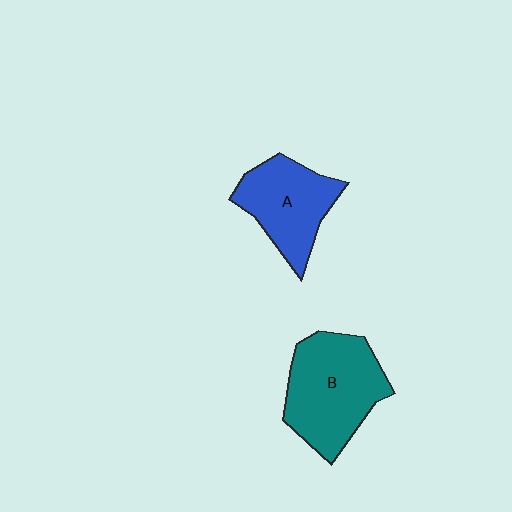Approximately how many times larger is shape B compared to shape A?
Approximately 1.3 times.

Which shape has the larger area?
Shape B (teal).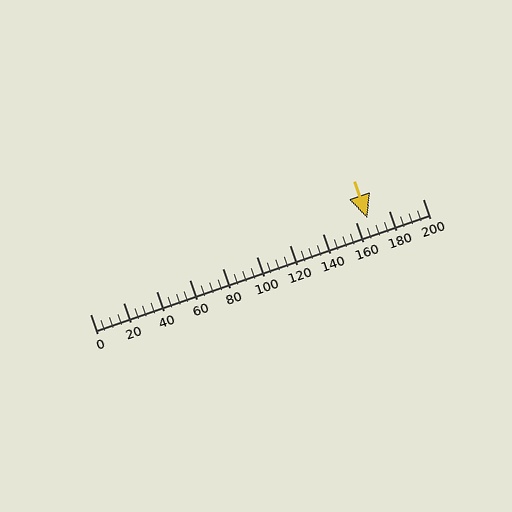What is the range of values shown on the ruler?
The ruler shows values from 0 to 200.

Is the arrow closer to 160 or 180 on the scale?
The arrow is closer to 160.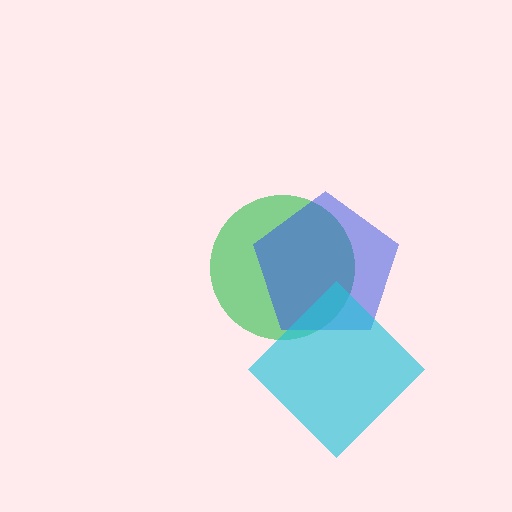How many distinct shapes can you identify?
There are 3 distinct shapes: a green circle, a blue pentagon, a cyan diamond.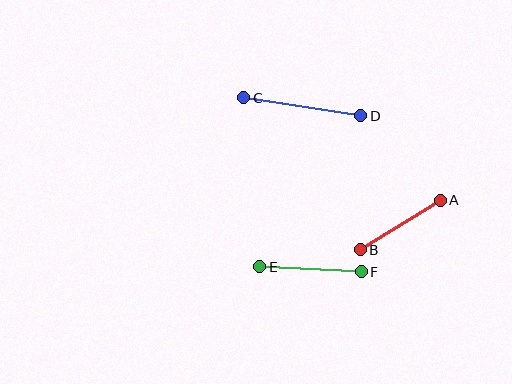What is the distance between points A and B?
The distance is approximately 94 pixels.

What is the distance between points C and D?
The distance is approximately 118 pixels.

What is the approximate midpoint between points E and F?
The midpoint is at approximately (310, 269) pixels.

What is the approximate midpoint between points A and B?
The midpoint is at approximately (400, 225) pixels.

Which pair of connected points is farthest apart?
Points C and D are farthest apart.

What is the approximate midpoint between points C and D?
The midpoint is at approximately (302, 107) pixels.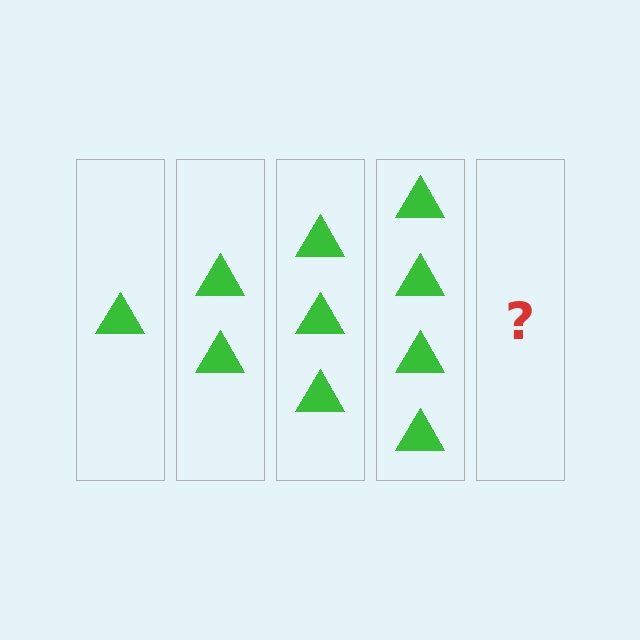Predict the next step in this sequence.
The next step is 5 triangles.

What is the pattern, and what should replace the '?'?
The pattern is that each step adds one more triangle. The '?' should be 5 triangles.